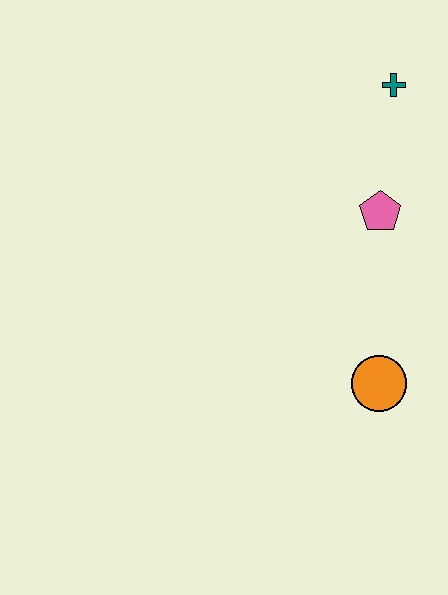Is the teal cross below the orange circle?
No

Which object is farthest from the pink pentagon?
The orange circle is farthest from the pink pentagon.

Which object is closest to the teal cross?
The pink pentagon is closest to the teal cross.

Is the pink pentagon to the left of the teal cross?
Yes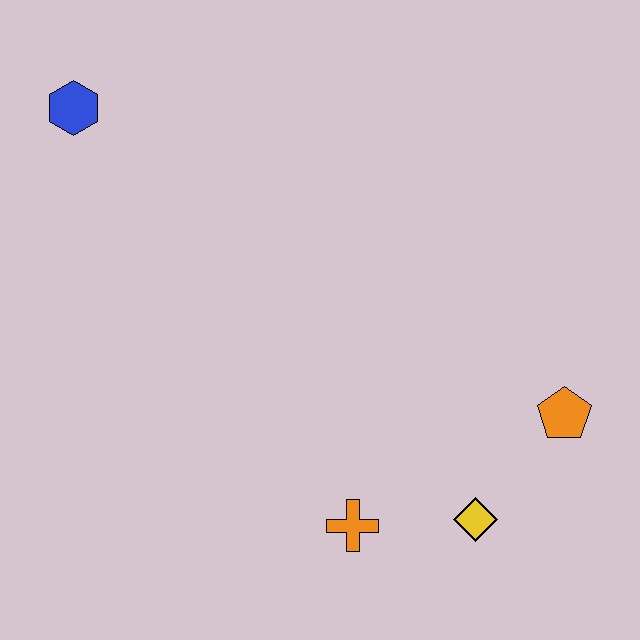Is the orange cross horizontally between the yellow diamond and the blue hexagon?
Yes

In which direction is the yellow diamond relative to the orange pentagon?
The yellow diamond is below the orange pentagon.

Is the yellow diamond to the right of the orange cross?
Yes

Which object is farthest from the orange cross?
The blue hexagon is farthest from the orange cross.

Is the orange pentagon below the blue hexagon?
Yes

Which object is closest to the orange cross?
The yellow diamond is closest to the orange cross.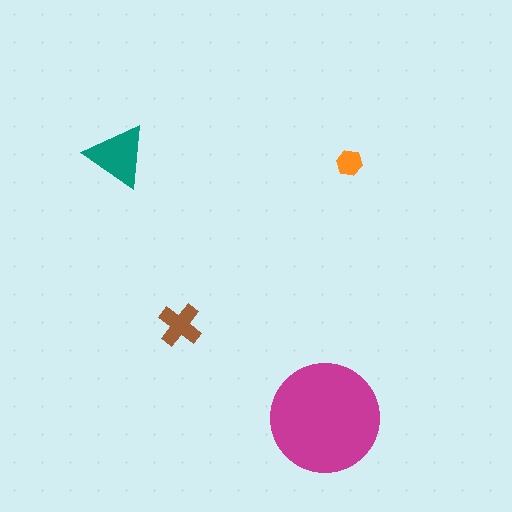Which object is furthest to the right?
The orange hexagon is rightmost.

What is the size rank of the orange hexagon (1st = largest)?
4th.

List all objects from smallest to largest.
The orange hexagon, the brown cross, the teal triangle, the magenta circle.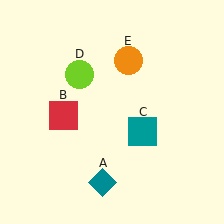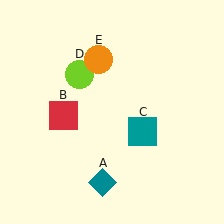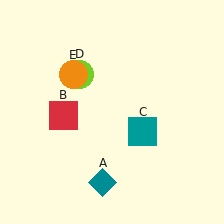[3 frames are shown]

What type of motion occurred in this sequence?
The orange circle (object E) rotated counterclockwise around the center of the scene.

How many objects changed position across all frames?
1 object changed position: orange circle (object E).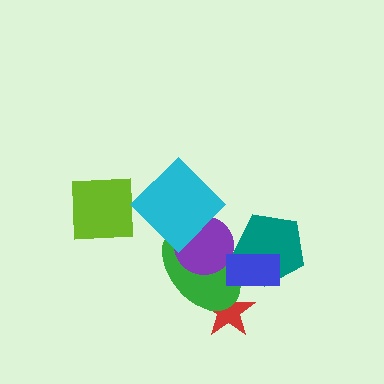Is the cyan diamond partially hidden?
No, no other shape covers it.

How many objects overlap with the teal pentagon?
2 objects overlap with the teal pentagon.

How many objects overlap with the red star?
2 objects overlap with the red star.